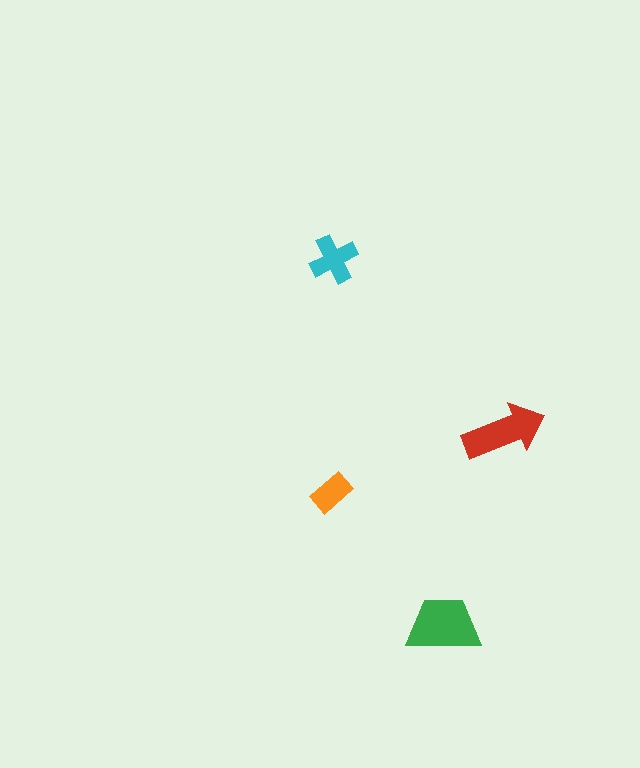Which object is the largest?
The green trapezoid.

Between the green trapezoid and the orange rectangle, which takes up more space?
The green trapezoid.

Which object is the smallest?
The orange rectangle.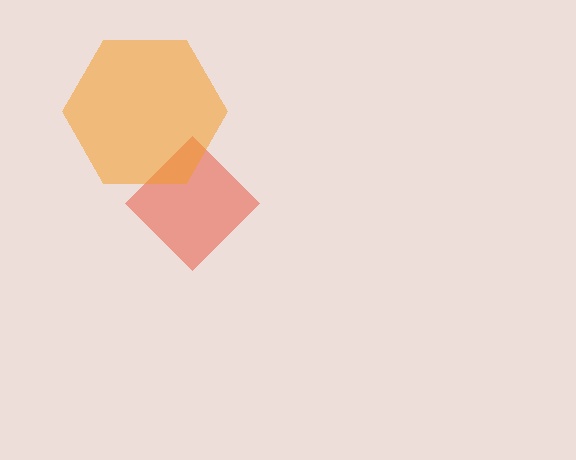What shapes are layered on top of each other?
The layered shapes are: a red diamond, an orange hexagon.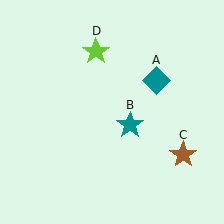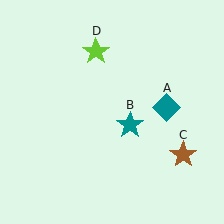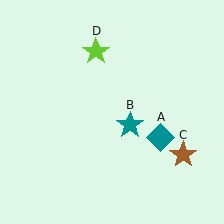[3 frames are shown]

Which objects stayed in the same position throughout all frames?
Teal star (object B) and brown star (object C) and lime star (object D) remained stationary.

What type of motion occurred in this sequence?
The teal diamond (object A) rotated clockwise around the center of the scene.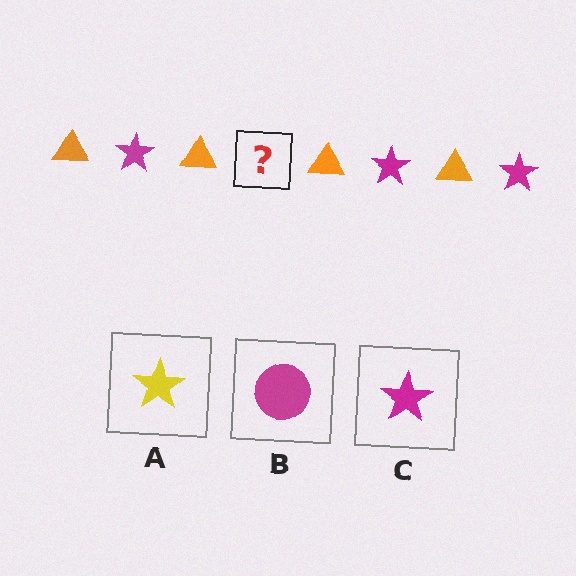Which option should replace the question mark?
Option C.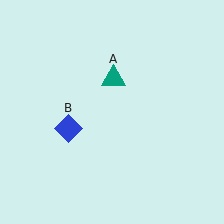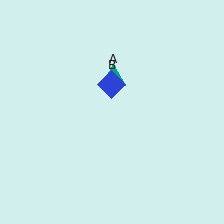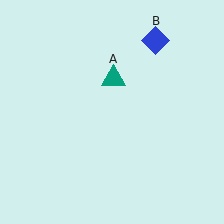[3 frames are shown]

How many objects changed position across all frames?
1 object changed position: blue diamond (object B).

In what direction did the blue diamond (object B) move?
The blue diamond (object B) moved up and to the right.